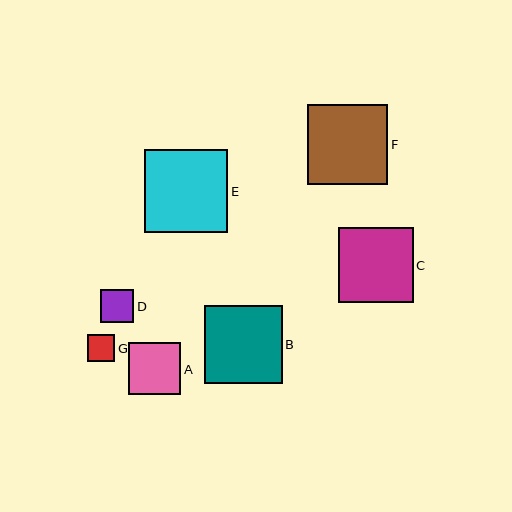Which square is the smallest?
Square G is the smallest with a size of approximately 27 pixels.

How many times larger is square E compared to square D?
Square E is approximately 2.5 times the size of square D.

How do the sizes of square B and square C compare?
Square B and square C are approximately the same size.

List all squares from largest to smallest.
From largest to smallest: E, F, B, C, A, D, G.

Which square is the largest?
Square E is the largest with a size of approximately 83 pixels.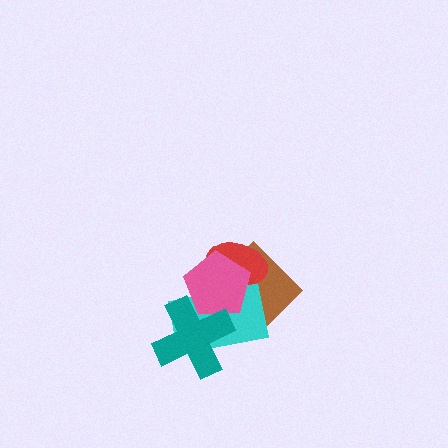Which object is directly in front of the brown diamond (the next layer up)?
The red ellipse is directly in front of the brown diamond.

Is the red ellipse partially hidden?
Yes, it is partially covered by another shape.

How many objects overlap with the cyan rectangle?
4 objects overlap with the cyan rectangle.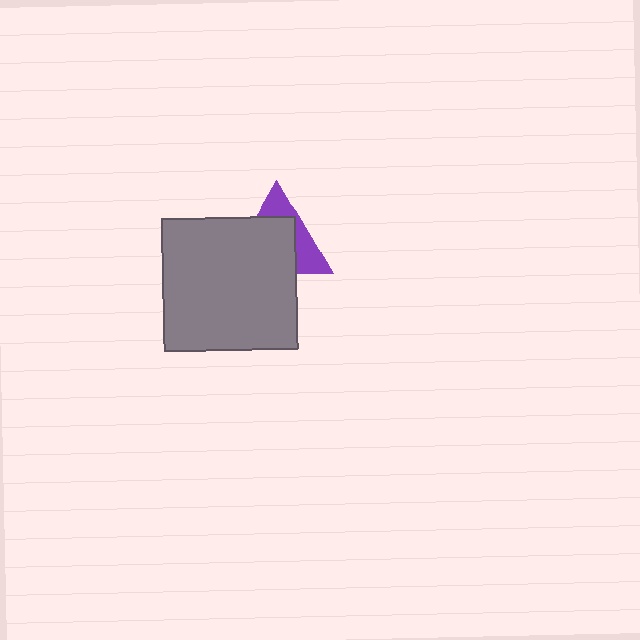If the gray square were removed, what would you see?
You would see the complete purple triangle.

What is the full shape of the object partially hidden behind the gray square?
The partially hidden object is a purple triangle.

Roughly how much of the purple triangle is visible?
A small part of it is visible (roughly 38%).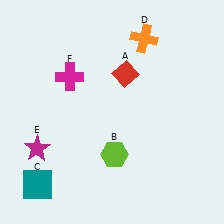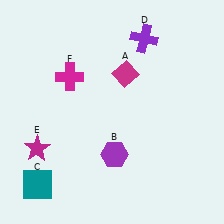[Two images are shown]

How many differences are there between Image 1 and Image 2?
There are 3 differences between the two images.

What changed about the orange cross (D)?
In Image 1, D is orange. In Image 2, it changed to purple.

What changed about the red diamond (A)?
In Image 1, A is red. In Image 2, it changed to magenta.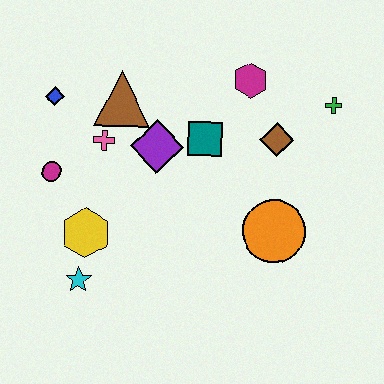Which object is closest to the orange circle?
The brown diamond is closest to the orange circle.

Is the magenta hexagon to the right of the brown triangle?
Yes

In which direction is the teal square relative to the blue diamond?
The teal square is to the right of the blue diamond.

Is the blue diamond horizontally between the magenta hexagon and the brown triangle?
No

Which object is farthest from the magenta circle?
The green cross is farthest from the magenta circle.